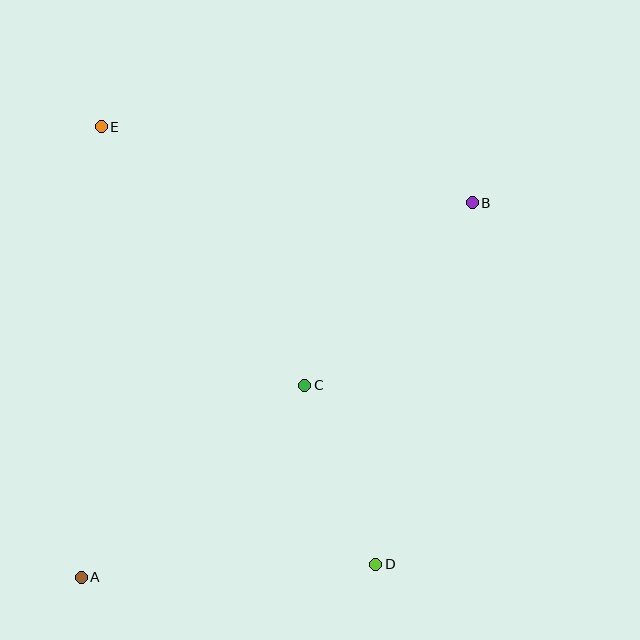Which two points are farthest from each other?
Points A and B are farthest from each other.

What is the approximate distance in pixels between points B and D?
The distance between B and D is approximately 374 pixels.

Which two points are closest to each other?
Points C and D are closest to each other.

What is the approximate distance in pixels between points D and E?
The distance between D and E is approximately 516 pixels.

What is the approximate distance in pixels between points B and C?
The distance between B and C is approximately 248 pixels.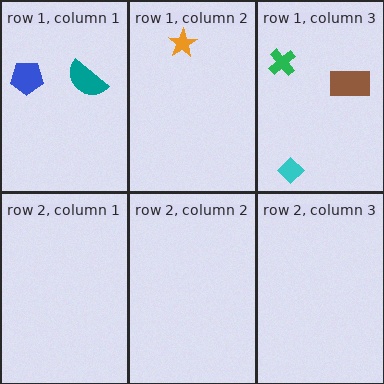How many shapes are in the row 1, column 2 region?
1.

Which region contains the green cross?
The row 1, column 3 region.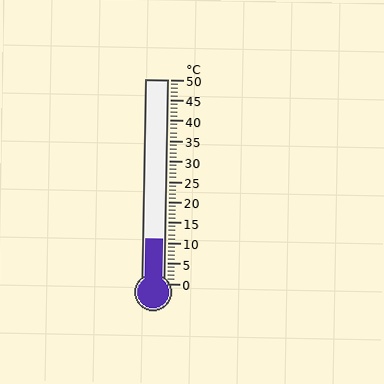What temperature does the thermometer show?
The thermometer shows approximately 11°C.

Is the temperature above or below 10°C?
The temperature is above 10°C.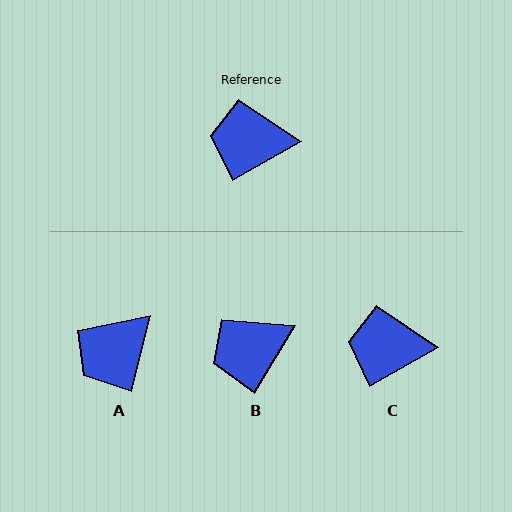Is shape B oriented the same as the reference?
No, it is off by about 29 degrees.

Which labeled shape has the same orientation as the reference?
C.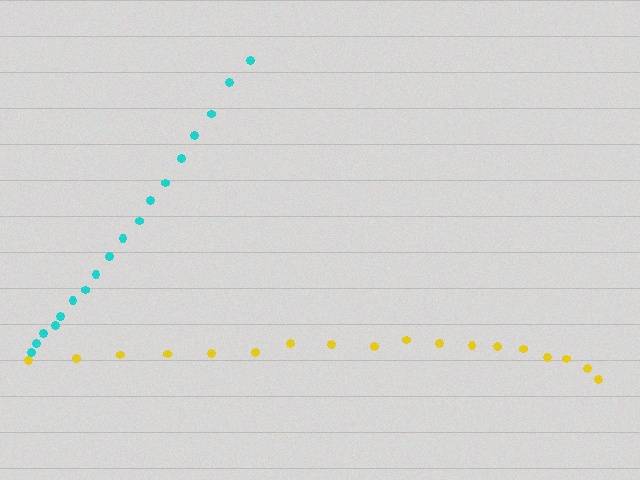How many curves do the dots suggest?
There are 2 distinct paths.